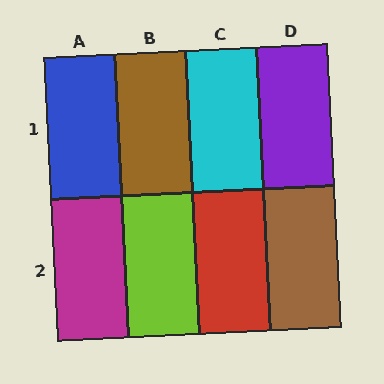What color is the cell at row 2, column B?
Lime.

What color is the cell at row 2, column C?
Red.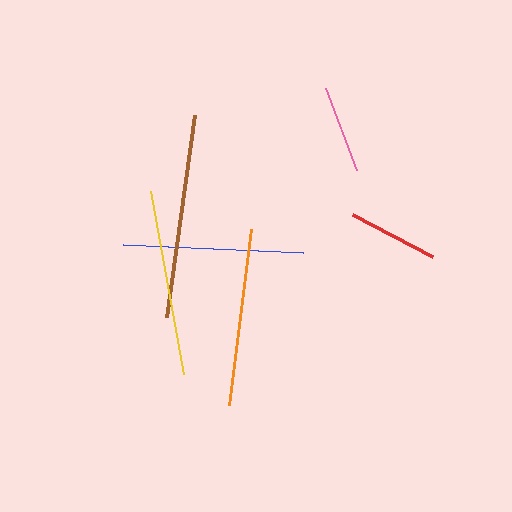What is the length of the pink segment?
The pink segment is approximately 87 pixels long.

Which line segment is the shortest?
The pink line is the shortest at approximately 87 pixels.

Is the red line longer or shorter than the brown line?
The brown line is longer than the red line.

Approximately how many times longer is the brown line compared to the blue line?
The brown line is approximately 1.1 times the length of the blue line.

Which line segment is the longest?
The brown line is the longest at approximately 204 pixels.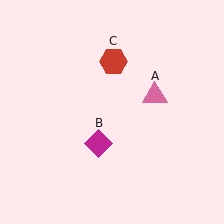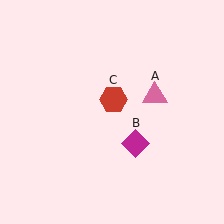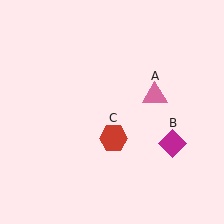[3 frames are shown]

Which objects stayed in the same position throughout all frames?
Pink triangle (object A) remained stationary.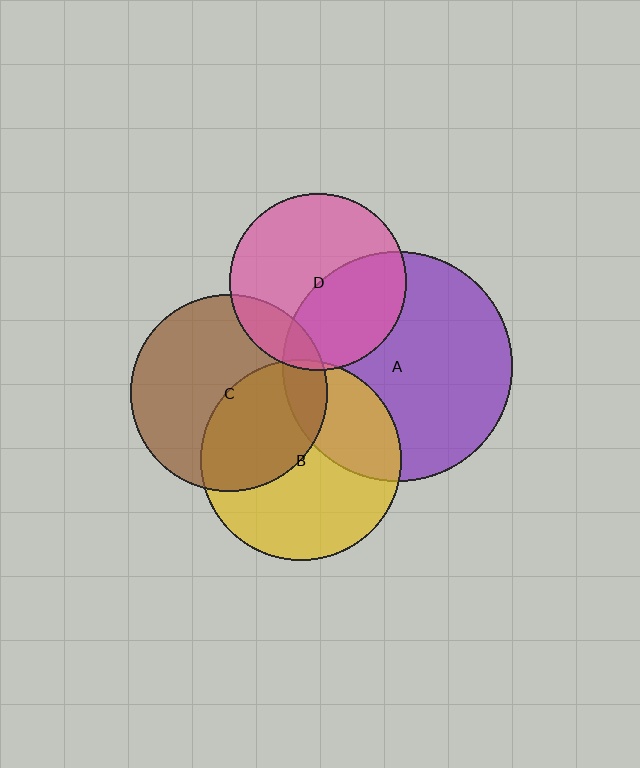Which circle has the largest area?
Circle A (purple).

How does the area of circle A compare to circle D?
Approximately 1.7 times.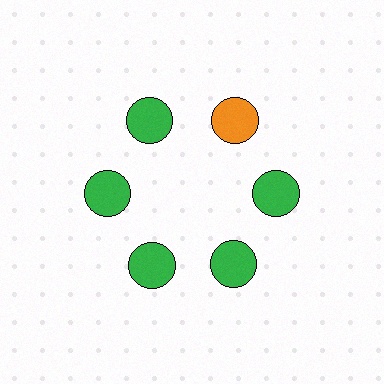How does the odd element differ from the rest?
It has a different color: orange instead of green.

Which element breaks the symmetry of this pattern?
The orange circle at roughly the 1 o'clock position breaks the symmetry. All other shapes are green circles.